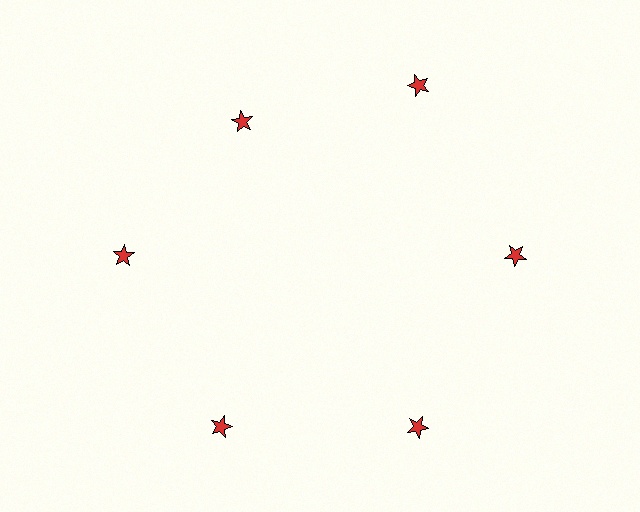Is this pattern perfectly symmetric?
No. The 6 red stars are arranged in a ring, but one element near the 11 o'clock position is pulled inward toward the center, breaking the 6-fold rotational symmetry.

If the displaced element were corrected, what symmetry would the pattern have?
It would have 6-fold rotational symmetry — the pattern would map onto itself every 60 degrees.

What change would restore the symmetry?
The symmetry would be restored by moving it outward, back onto the ring so that all 6 stars sit at equal angles and equal distance from the center.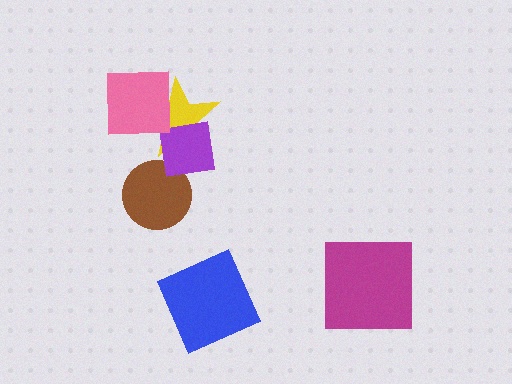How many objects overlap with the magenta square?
0 objects overlap with the magenta square.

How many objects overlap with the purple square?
3 objects overlap with the purple square.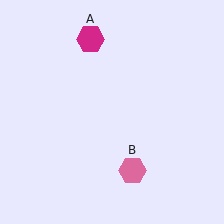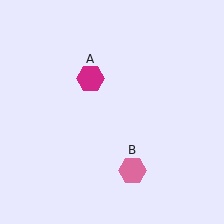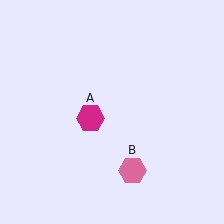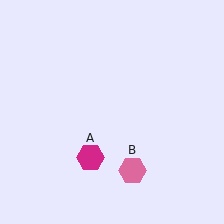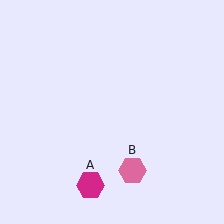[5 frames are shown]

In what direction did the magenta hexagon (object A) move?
The magenta hexagon (object A) moved down.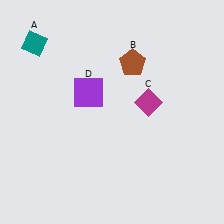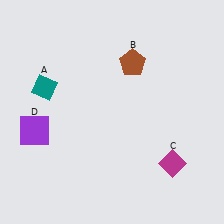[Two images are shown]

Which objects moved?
The objects that moved are: the teal diamond (A), the magenta diamond (C), the purple square (D).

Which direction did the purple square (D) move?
The purple square (D) moved left.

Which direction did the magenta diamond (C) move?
The magenta diamond (C) moved down.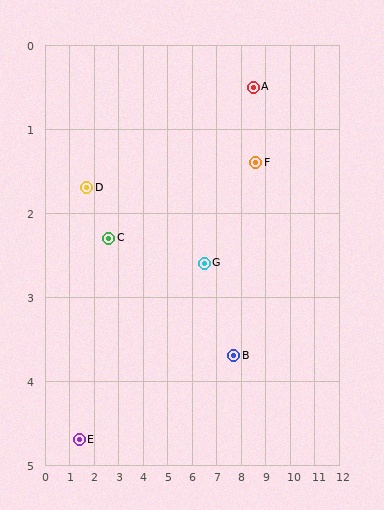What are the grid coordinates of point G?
Point G is at approximately (6.5, 2.6).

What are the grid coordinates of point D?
Point D is at approximately (1.7, 1.7).